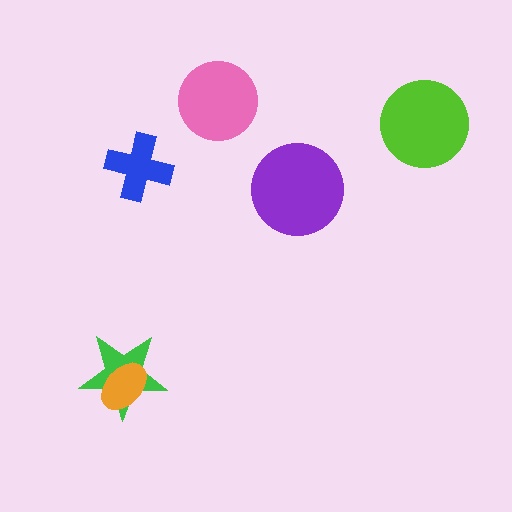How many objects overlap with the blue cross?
0 objects overlap with the blue cross.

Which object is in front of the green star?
The orange ellipse is in front of the green star.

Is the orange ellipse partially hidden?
No, no other shape covers it.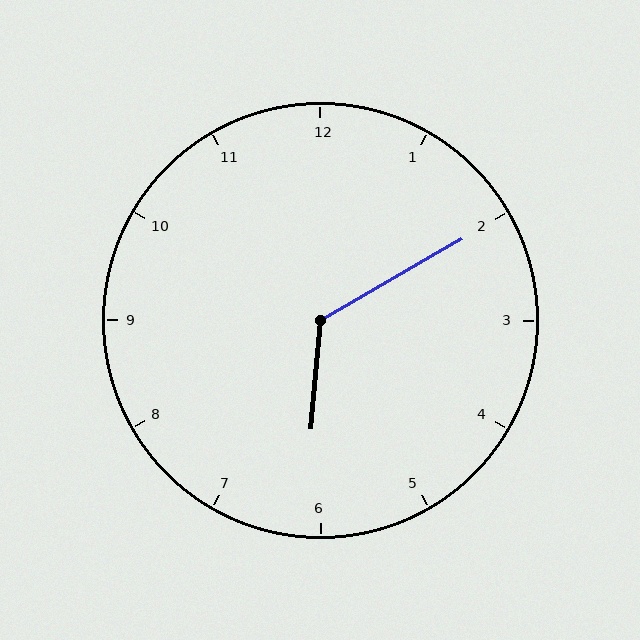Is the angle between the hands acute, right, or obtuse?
It is obtuse.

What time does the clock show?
6:10.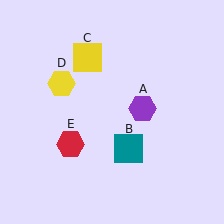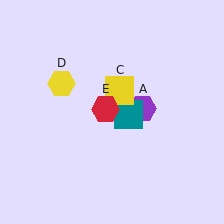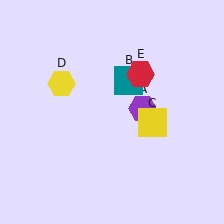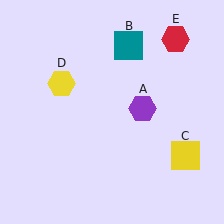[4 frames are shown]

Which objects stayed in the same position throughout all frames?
Purple hexagon (object A) and yellow hexagon (object D) remained stationary.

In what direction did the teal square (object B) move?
The teal square (object B) moved up.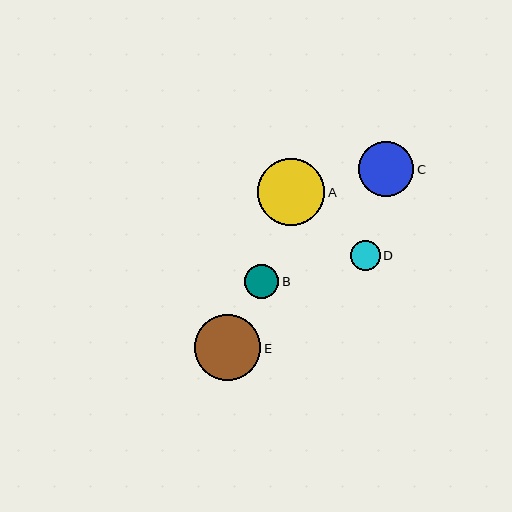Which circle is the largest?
Circle A is the largest with a size of approximately 67 pixels.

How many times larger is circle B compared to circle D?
Circle B is approximately 1.2 times the size of circle D.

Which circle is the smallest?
Circle D is the smallest with a size of approximately 30 pixels.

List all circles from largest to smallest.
From largest to smallest: A, E, C, B, D.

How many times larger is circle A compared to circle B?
Circle A is approximately 2.0 times the size of circle B.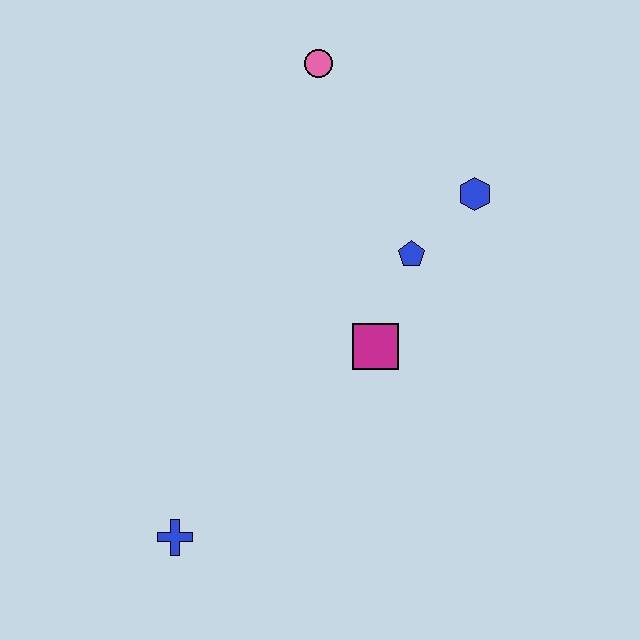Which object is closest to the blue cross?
The magenta square is closest to the blue cross.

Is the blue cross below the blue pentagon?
Yes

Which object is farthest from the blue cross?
The pink circle is farthest from the blue cross.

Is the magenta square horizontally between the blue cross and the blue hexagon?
Yes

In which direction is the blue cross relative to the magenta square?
The blue cross is to the left of the magenta square.